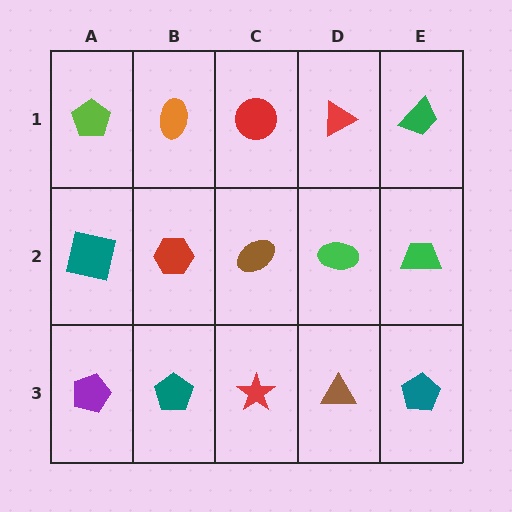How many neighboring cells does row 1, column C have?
3.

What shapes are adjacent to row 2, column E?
A green trapezoid (row 1, column E), a teal pentagon (row 3, column E), a green ellipse (row 2, column D).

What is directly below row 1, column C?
A brown ellipse.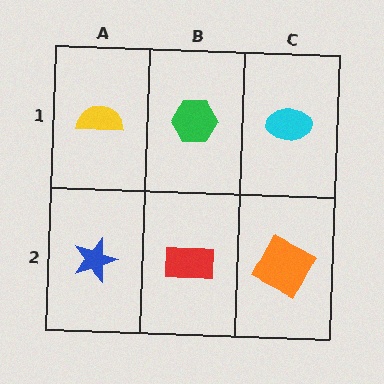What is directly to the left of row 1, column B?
A yellow semicircle.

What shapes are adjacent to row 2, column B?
A green hexagon (row 1, column B), a blue star (row 2, column A), an orange square (row 2, column C).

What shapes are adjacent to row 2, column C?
A cyan ellipse (row 1, column C), a red rectangle (row 2, column B).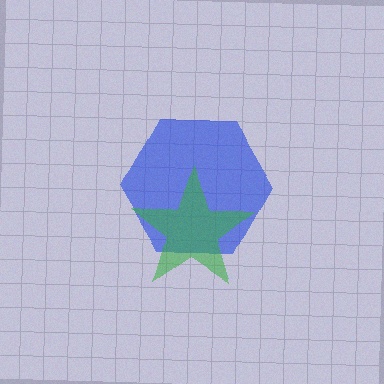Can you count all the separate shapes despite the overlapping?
Yes, there are 2 separate shapes.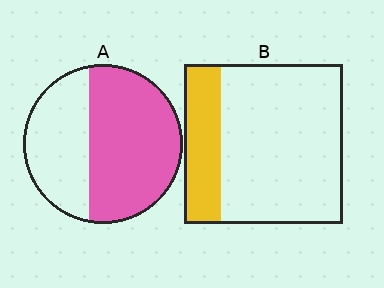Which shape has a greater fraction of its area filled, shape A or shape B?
Shape A.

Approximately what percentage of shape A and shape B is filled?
A is approximately 60% and B is approximately 25%.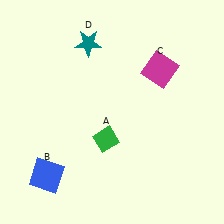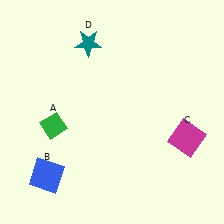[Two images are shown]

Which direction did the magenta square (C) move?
The magenta square (C) moved down.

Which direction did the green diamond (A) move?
The green diamond (A) moved left.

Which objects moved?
The objects that moved are: the green diamond (A), the magenta square (C).